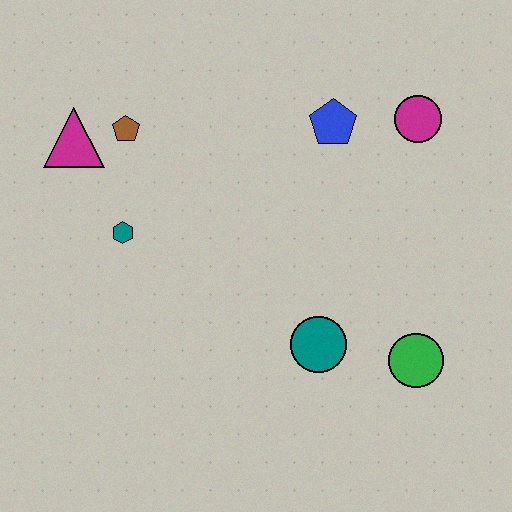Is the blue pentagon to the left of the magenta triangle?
No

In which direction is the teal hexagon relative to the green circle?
The teal hexagon is to the left of the green circle.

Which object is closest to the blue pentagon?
The magenta circle is closest to the blue pentagon.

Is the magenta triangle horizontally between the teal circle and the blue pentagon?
No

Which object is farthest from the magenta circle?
The magenta triangle is farthest from the magenta circle.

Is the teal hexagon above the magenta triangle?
No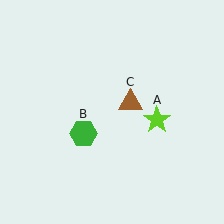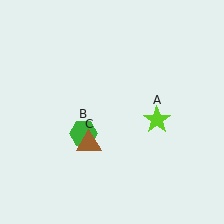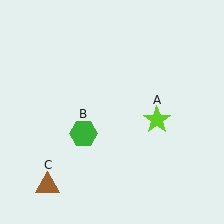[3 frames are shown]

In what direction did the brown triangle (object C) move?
The brown triangle (object C) moved down and to the left.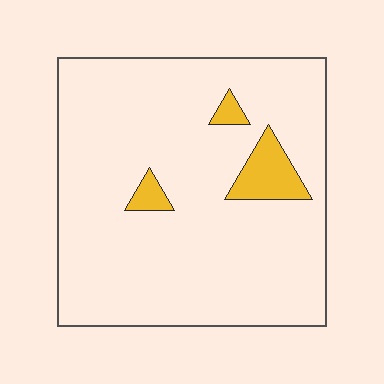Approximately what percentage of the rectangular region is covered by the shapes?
Approximately 5%.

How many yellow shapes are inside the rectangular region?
3.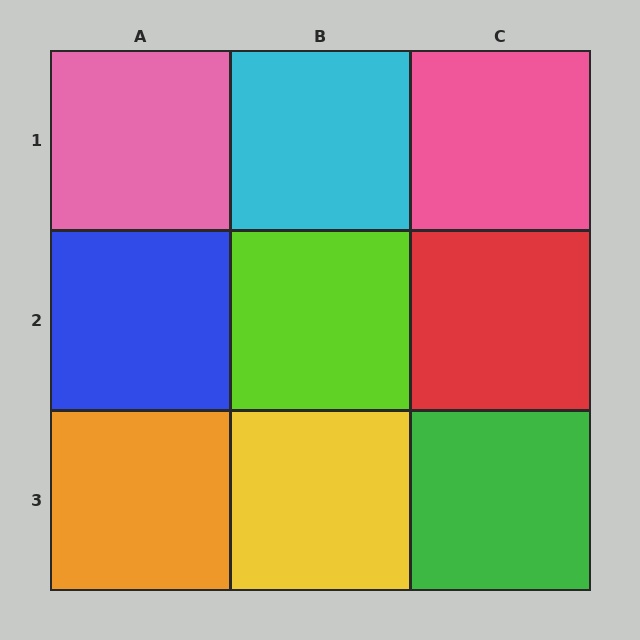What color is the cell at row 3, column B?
Yellow.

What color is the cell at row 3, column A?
Orange.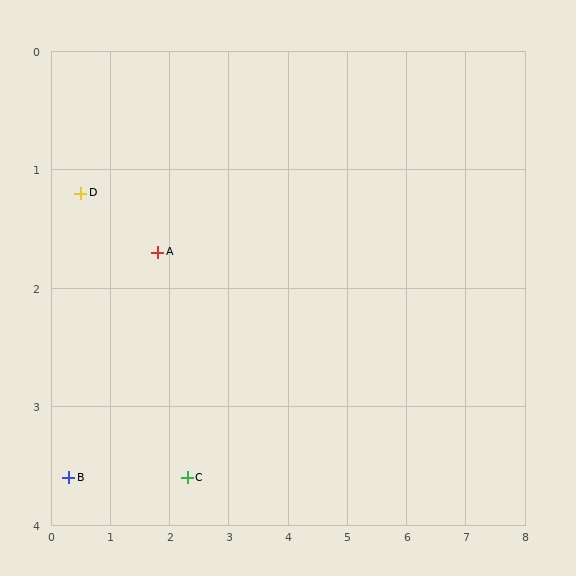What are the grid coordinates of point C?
Point C is at approximately (2.3, 3.6).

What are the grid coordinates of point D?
Point D is at approximately (0.5, 1.2).